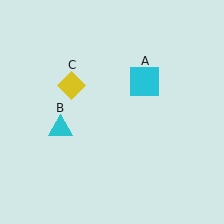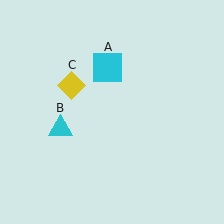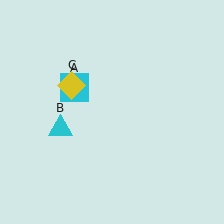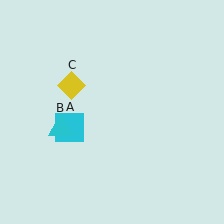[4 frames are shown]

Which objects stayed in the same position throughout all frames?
Cyan triangle (object B) and yellow diamond (object C) remained stationary.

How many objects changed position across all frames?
1 object changed position: cyan square (object A).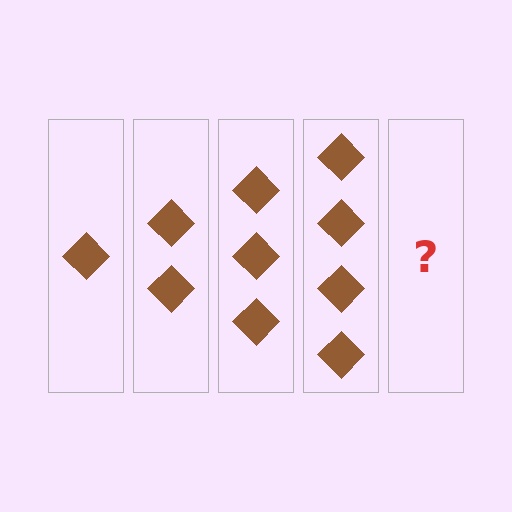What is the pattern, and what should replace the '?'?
The pattern is that each step adds one more diamond. The '?' should be 5 diamonds.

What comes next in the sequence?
The next element should be 5 diamonds.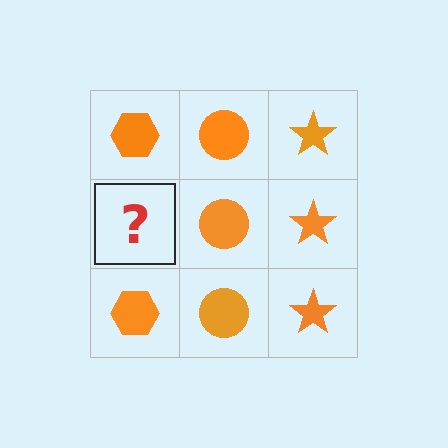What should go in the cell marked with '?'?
The missing cell should contain an orange hexagon.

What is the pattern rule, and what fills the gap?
The rule is that each column has a consistent shape. The gap should be filled with an orange hexagon.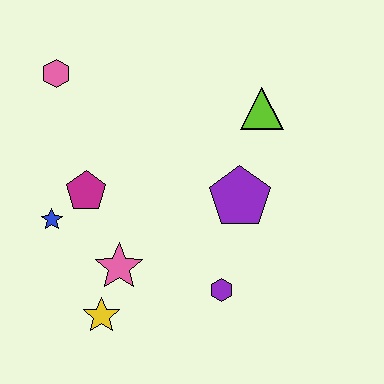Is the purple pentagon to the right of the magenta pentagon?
Yes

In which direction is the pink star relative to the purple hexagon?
The pink star is to the left of the purple hexagon.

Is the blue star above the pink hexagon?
No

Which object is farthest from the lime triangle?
The yellow star is farthest from the lime triangle.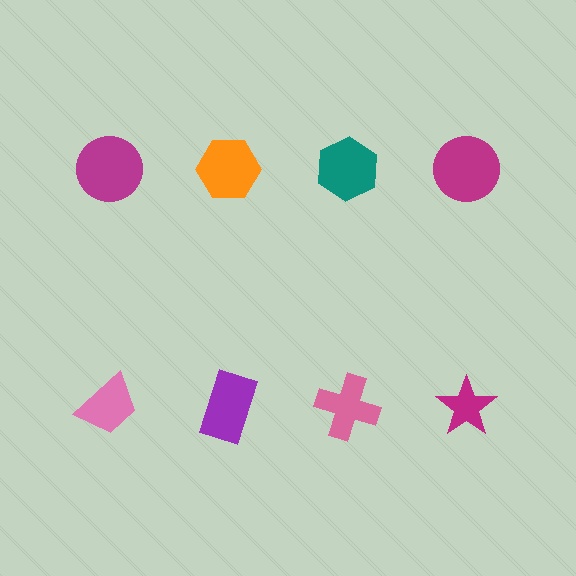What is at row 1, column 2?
An orange hexagon.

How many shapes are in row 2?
4 shapes.